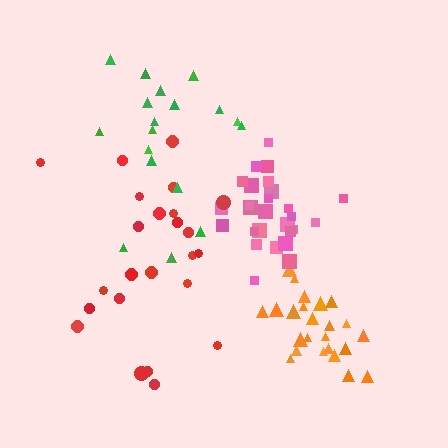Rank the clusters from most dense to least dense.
pink, orange, red, green.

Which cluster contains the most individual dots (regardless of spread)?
Pink (27).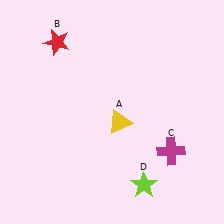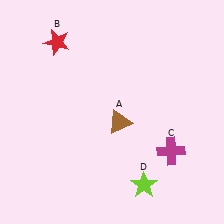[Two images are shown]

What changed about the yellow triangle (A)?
In Image 1, A is yellow. In Image 2, it changed to brown.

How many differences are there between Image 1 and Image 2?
There is 1 difference between the two images.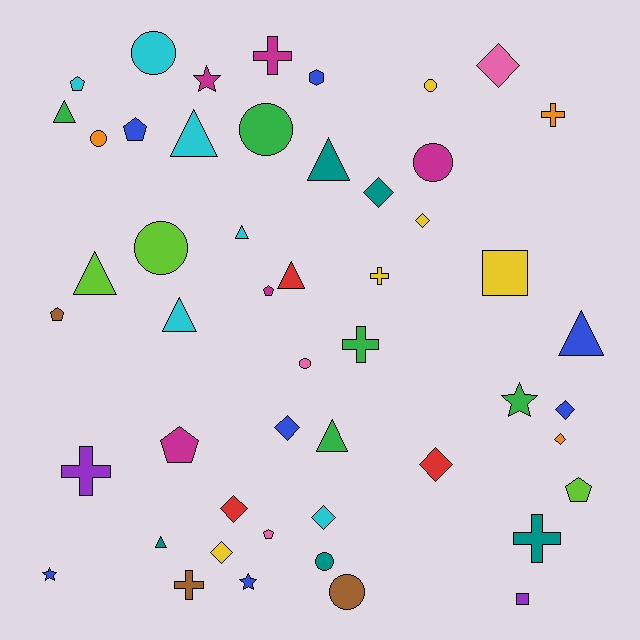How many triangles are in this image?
There are 10 triangles.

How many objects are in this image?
There are 50 objects.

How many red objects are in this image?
There are 3 red objects.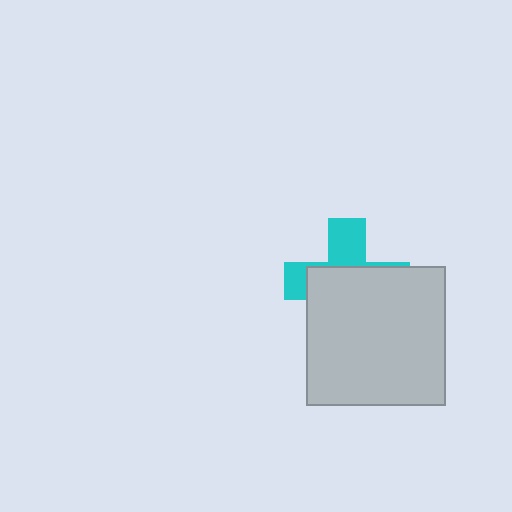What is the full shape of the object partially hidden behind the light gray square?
The partially hidden object is a cyan cross.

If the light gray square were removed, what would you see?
You would see the complete cyan cross.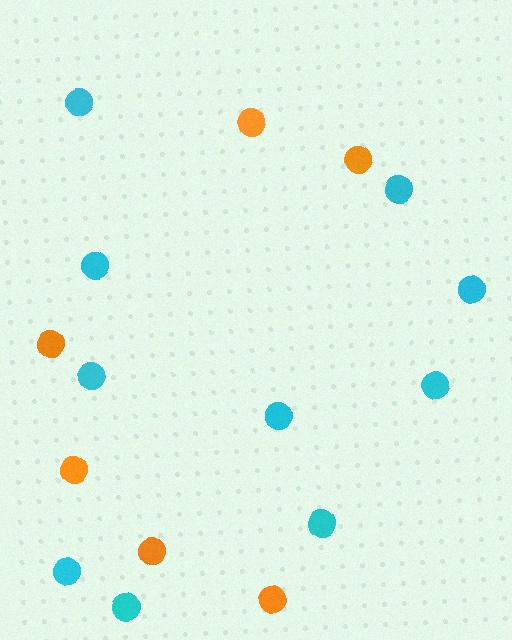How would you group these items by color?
There are 2 groups: one group of orange circles (6) and one group of cyan circles (10).